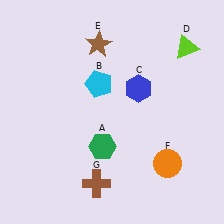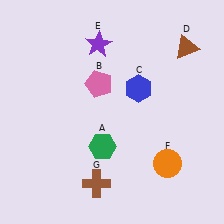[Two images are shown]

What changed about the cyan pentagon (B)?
In Image 1, B is cyan. In Image 2, it changed to pink.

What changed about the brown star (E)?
In Image 1, E is brown. In Image 2, it changed to purple.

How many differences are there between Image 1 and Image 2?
There are 3 differences between the two images.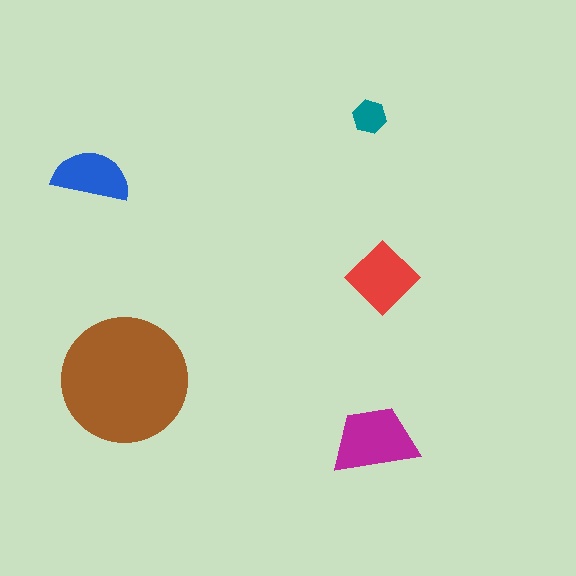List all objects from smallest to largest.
The teal hexagon, the blue semicircle, the red diamond, the magenta trapezoid, the brown circle.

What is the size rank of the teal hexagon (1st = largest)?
5th.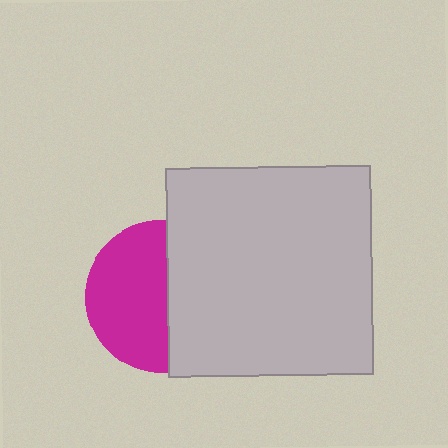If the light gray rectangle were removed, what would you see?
You would see the complete magenta circle.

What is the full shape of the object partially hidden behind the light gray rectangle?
The partially hidden object is a magenta circle.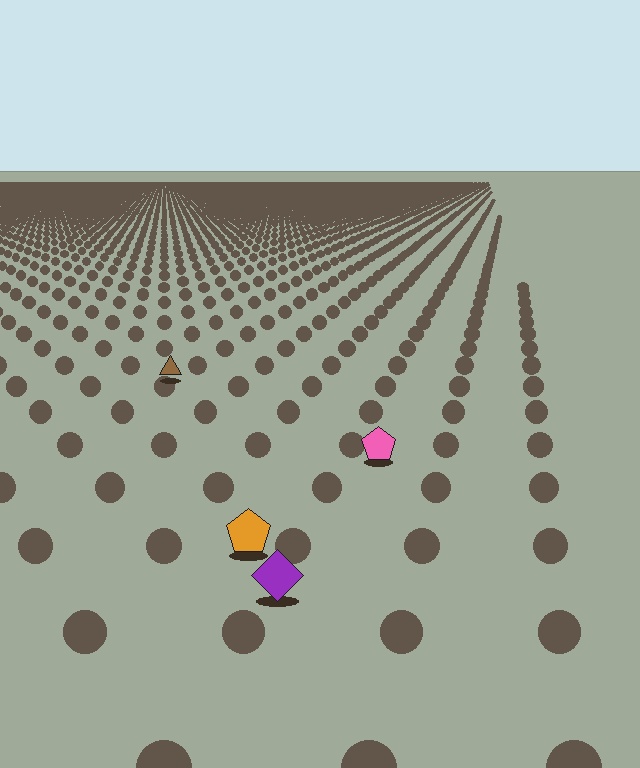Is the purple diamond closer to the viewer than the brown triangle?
Yes. The purple diamond is closer — you can tell from the texture gradient: the ground texture is coarser near it.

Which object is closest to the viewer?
The purple diamond is closest. The texture marks near it are larger and more spread out.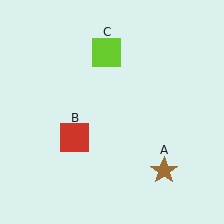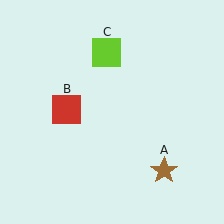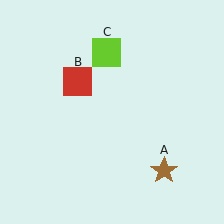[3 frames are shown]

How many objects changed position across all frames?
1 object changed position: red square (object B).